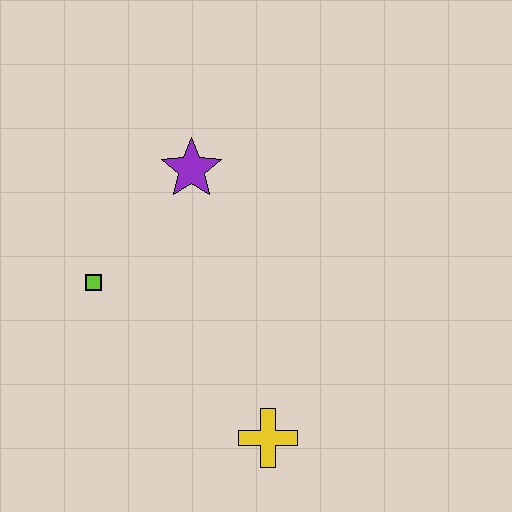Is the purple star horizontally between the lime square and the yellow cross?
Yes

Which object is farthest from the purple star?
The yellow cross is farthest from the purple star.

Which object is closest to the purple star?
The lime square is closest to the purple star.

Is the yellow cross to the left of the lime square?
No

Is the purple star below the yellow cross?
No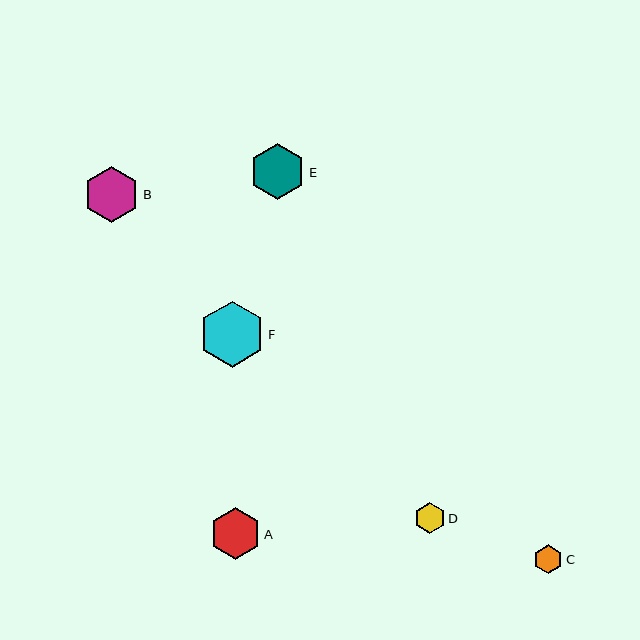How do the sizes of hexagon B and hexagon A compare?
Hexagon B and hexagon A are approximately the same size.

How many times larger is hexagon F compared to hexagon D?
Hexagon F is approximately 2.1 times the size of hexagon D.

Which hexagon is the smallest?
Hexagon C is the smallest with a size of approximately 29 pixels.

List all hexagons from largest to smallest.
From largest to smallest: F, E, B, A, D, C.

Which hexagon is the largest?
Hexagon F is the largest with a size of approximately 66 pixels.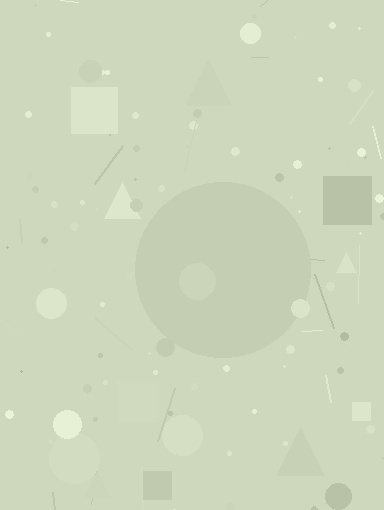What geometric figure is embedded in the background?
A circle is embedded in the background.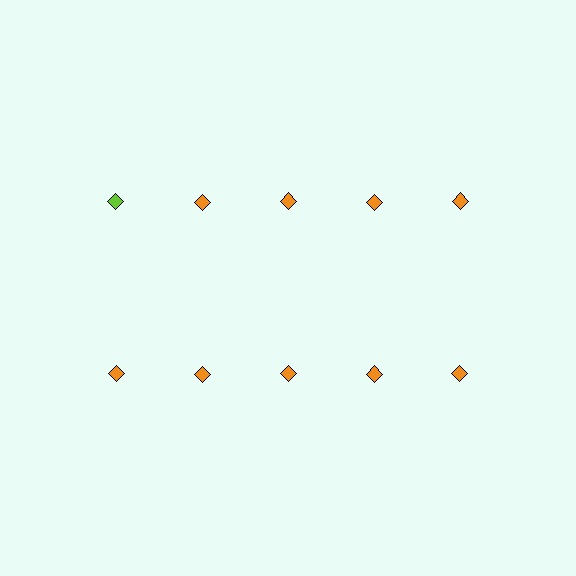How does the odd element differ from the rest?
It has a different color: lime instead of orange.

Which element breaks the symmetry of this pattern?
The lime diamond in the top row, leftmost column breaks the symmetry. All other shapes are orange diamonds.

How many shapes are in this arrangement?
There are 10 shapes arranged in a grid pattern.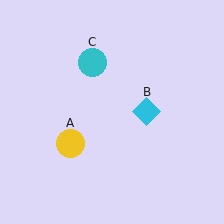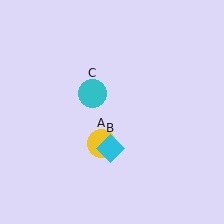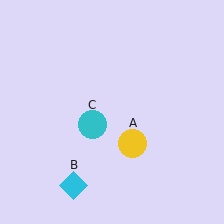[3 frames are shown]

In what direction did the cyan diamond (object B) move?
The cyan diamond (object B) moved down and to the left.